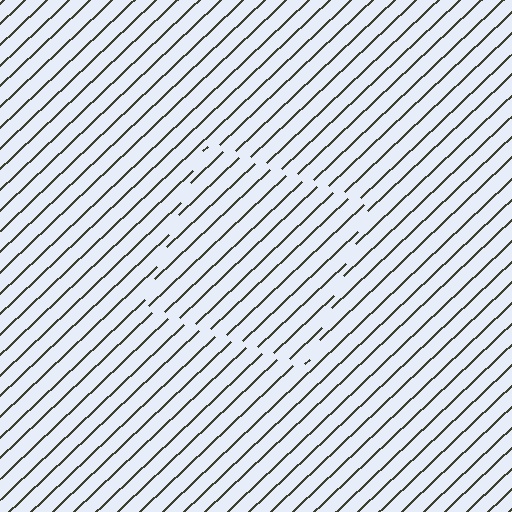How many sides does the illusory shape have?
4 sides — the line-ends trace a square.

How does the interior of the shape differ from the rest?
The interior of the shape contains the same grating, shifted by half a period — the contour is defined by the phase discontinuity where line-ends from the inner and outer gratings abut.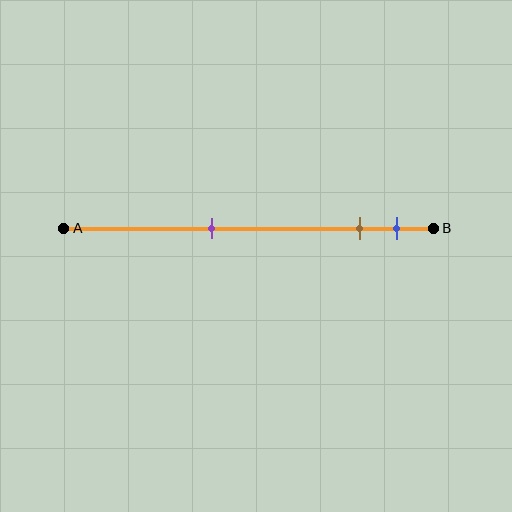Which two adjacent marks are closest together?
The brown and blue marks are the closest adjacent pair.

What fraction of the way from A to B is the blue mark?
The blue mark is approximately 90% (0.9) of the way from A to B.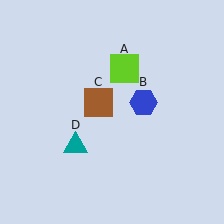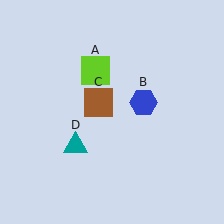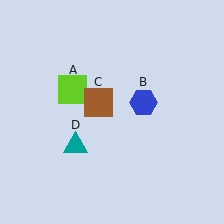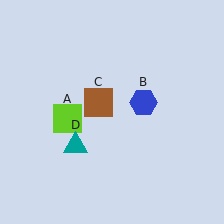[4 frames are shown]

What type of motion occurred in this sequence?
The lime square (object A) rotated counterclockwise around the center of the scene.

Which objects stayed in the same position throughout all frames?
Blue hexagon (object B) and brown square (object C) and teal triangle (object D) remained stationary.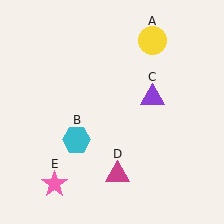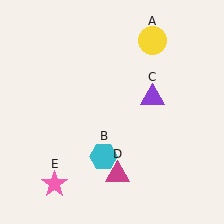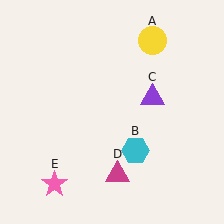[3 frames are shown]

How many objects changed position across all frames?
1 object changed position: cyan hexagon (object B).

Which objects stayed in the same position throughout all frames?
Yellow circle (object A) and purple triangle (object C) and magenta triangle (object D) and pink star (object E) remained stationary.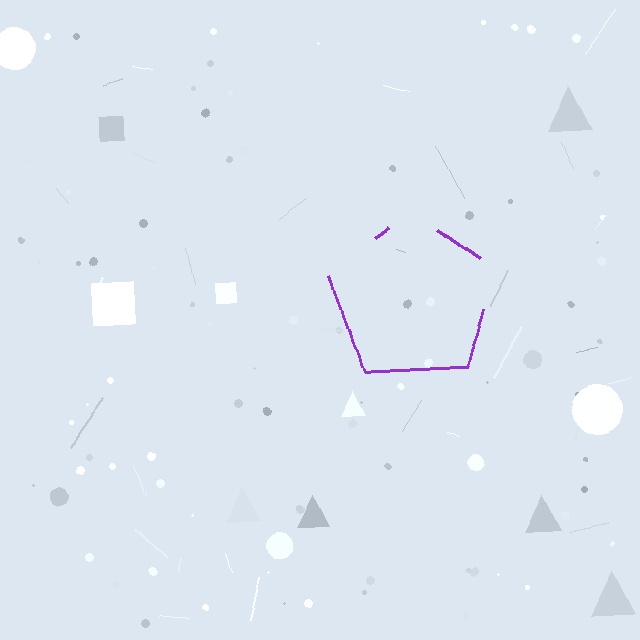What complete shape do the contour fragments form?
The contour fragments form a pentagon.